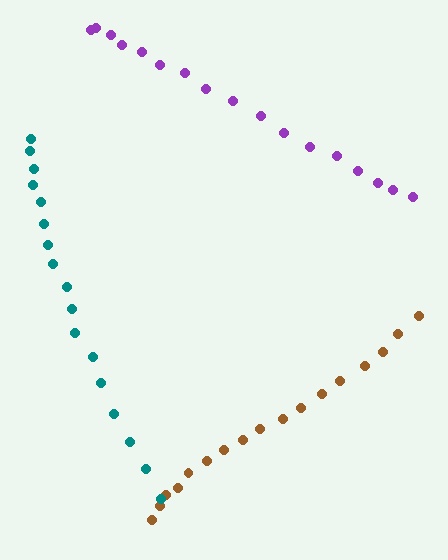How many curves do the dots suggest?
There are 3 distinct paths.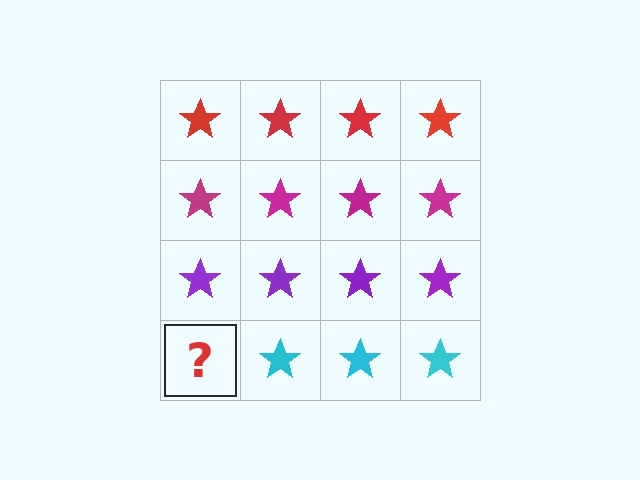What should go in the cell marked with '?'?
The missing cell should contain a cyan star.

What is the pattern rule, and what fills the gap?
The rule is that each row has a consistent color. The gap should be filled with a cyan star.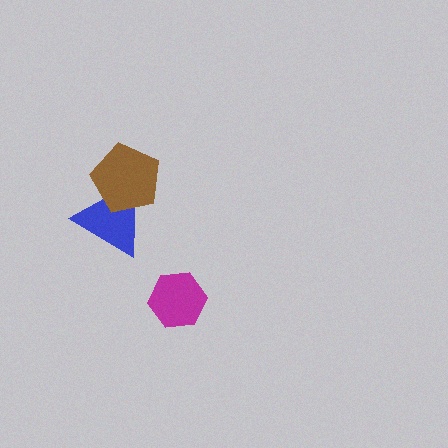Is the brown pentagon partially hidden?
No, no other shape covers it.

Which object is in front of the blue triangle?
The brown pentagon is in front of the blue triangle.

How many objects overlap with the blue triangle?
1 object overlaps with the blue triangle.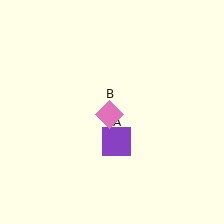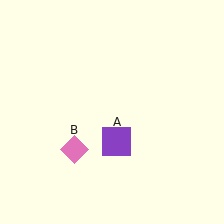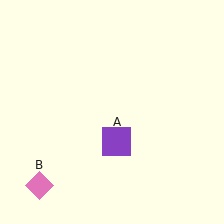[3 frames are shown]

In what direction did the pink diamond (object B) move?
The pink diamond (object B) moved down and to the left.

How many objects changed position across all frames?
1 object changed position: pink diamond (object B).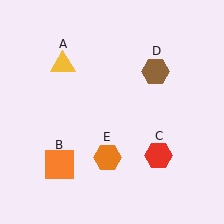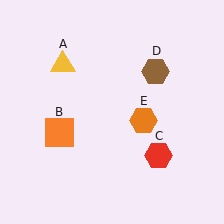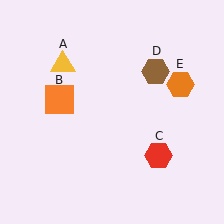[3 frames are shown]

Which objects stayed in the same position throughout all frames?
Yellow triangle (object A) and red hexagon (object C) and brown hexagon (object D) remained stationary.